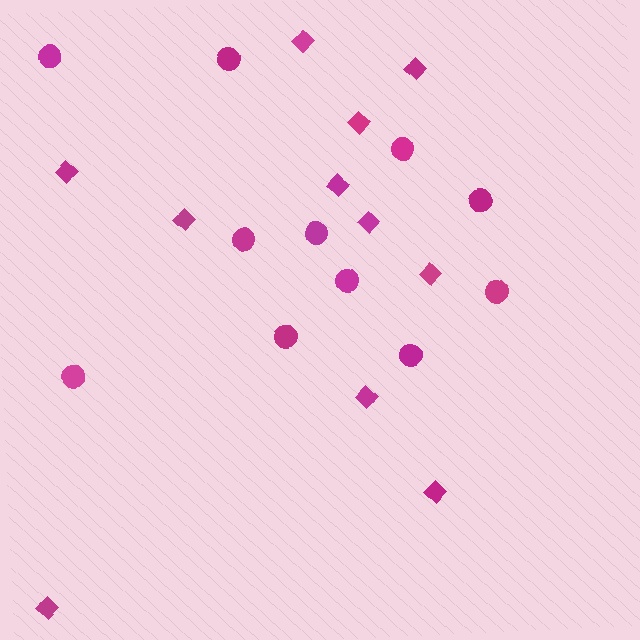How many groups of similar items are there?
There are 2 groups: one group of circles (11) and one group of diamonds (11).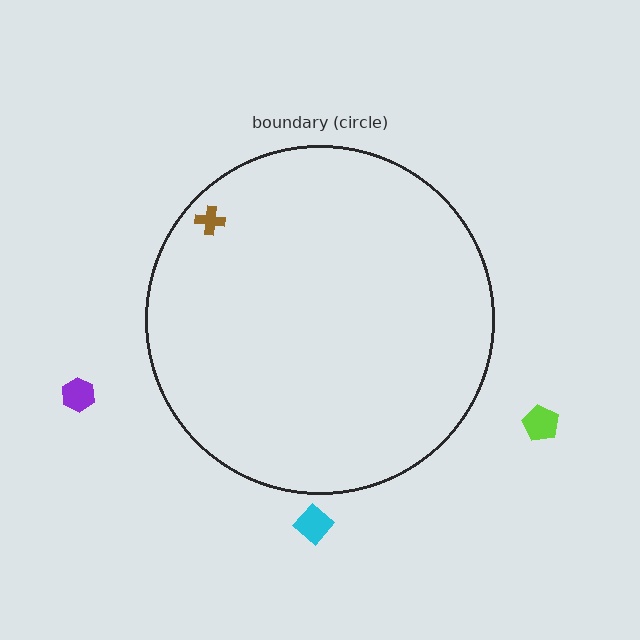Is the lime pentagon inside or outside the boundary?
Outside.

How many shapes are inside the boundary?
1 inside, 3 outside.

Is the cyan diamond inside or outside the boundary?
Outside.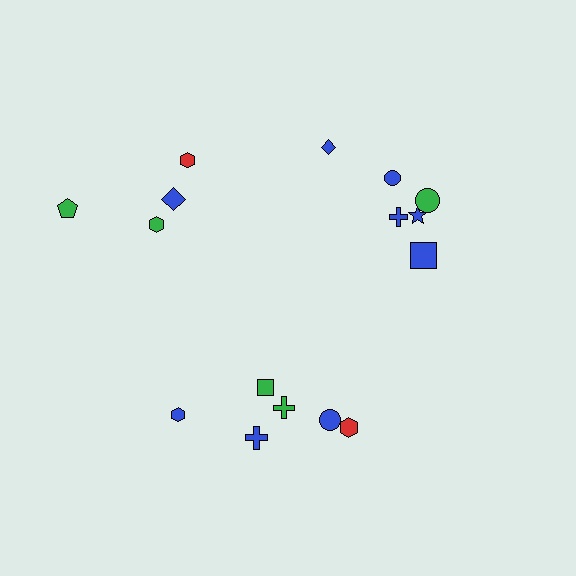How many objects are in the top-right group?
There are 6 objects.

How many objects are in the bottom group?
There are 6 objects.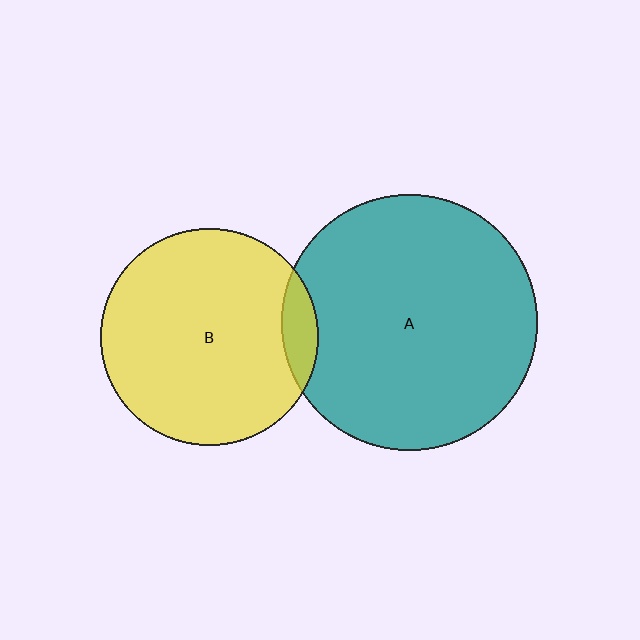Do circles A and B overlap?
Yes.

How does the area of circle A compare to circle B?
Approximately 1.4 times.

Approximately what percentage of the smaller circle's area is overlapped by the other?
Approximately 10%.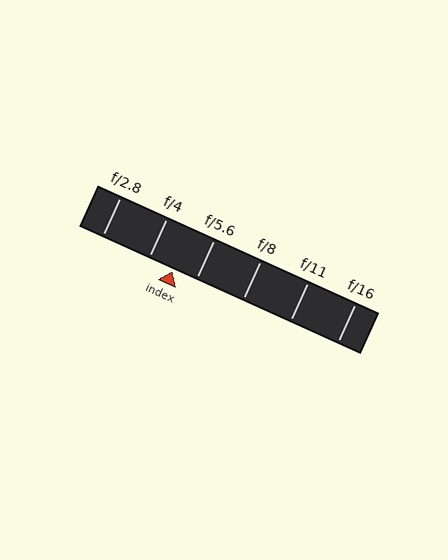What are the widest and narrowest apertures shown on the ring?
The widest aperture shown is f/2.8 and the narrowest is f/16.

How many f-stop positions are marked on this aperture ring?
There are 6 f-stop positions marked.